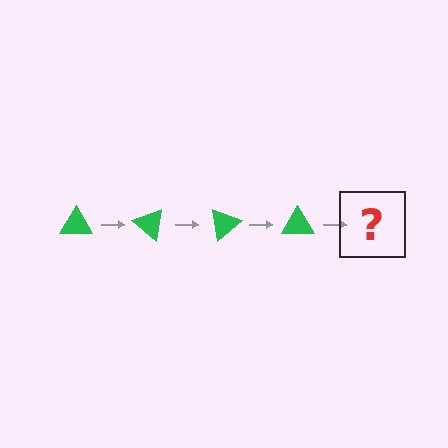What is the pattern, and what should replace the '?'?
The pattern is that the triangle rotates 40 degrees each step. The '?' should be a green triangle rotated 160 degrees.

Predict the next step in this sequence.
The next step is a green triangle rotated 160 degrees.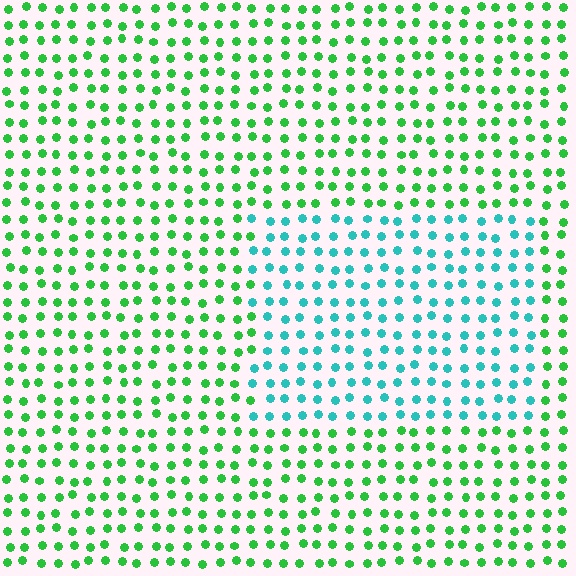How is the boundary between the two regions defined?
The boundary is defined purely by a slight shift in hue (about 50 degrees). Spacing, size, and orientation are identical on both sides.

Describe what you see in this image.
The image is filled with small green elements in a uniform arrangement. A rectangle-shaped region is visible where the elements are tinted to a slightly different hue, forming a subtle color boundary.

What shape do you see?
I see a rectangle.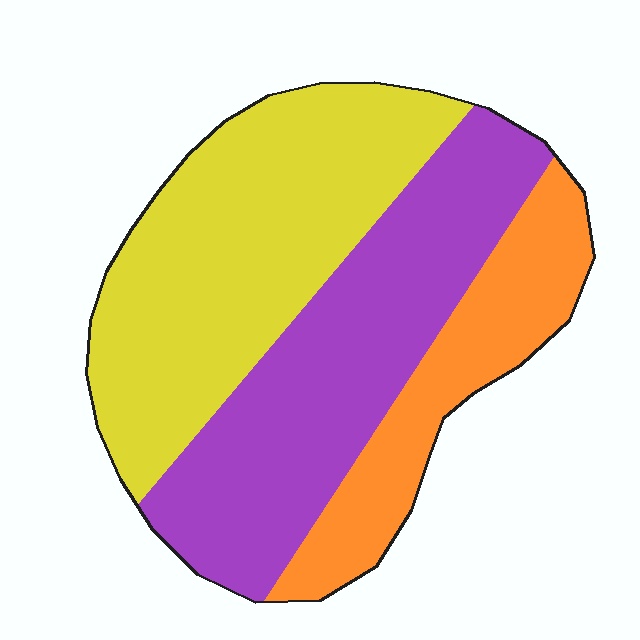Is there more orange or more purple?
Purple.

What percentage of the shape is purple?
Purple covers about 40% of the shape.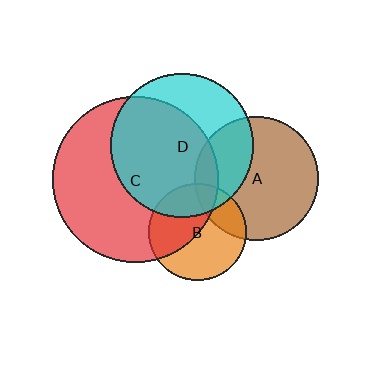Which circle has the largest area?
Circle C (red).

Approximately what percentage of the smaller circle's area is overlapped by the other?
Approximately 25%.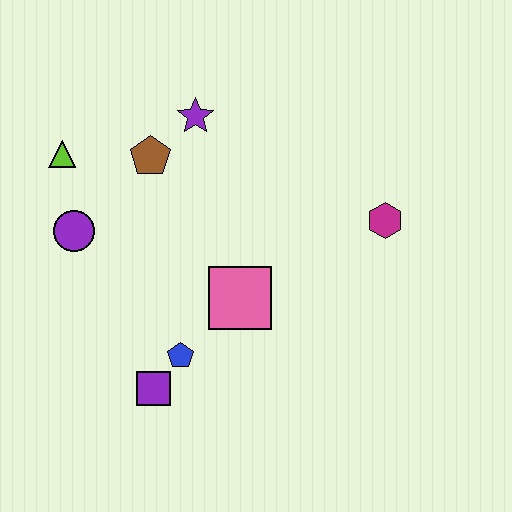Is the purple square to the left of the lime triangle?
No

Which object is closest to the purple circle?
The lime triangle is closest to the purple circle.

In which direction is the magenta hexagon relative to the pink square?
The magenta hexagon is to the right of the pink square.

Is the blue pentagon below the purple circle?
Yes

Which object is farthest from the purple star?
The purple square is farthest from the purple star.